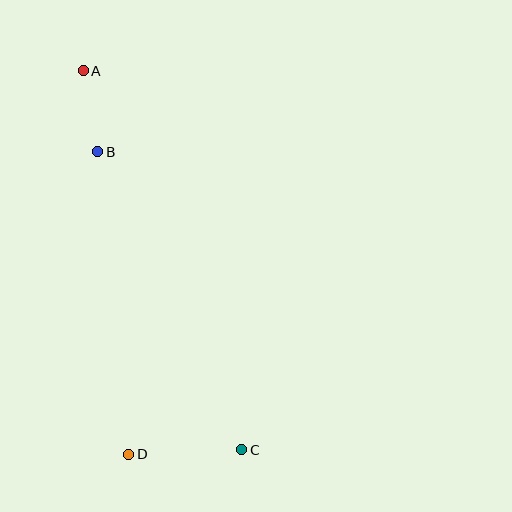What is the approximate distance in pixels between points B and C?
The distance between B and C is approximately 331 pixels.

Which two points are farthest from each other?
Points A and C are farthest from each other.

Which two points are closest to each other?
Points A and B are closest to each other.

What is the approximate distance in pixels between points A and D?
The distance between A and D is approximately 386 pixels.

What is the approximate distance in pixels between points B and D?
The distance between B and D is approximately 304 pixels.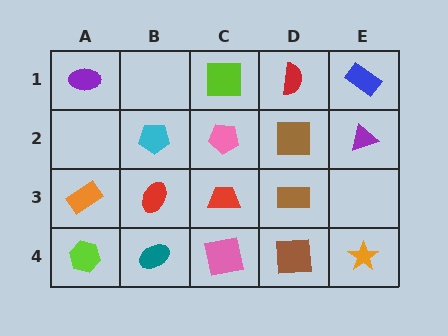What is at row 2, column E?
A purple triangle.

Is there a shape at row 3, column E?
No, that cell is empty.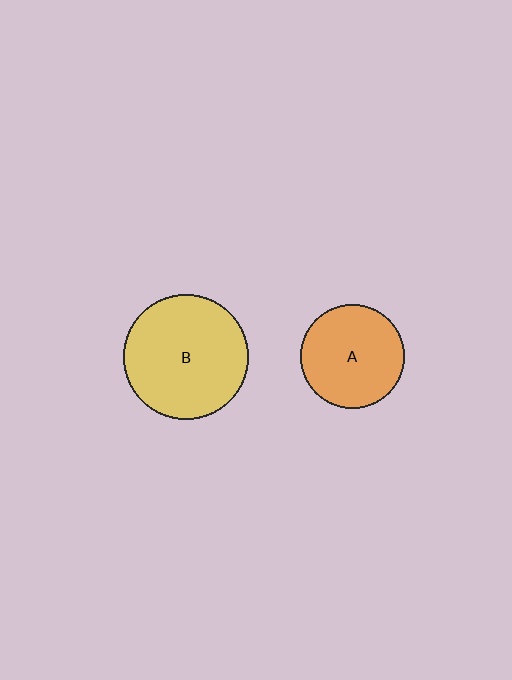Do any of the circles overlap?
No, none of the circles overlap.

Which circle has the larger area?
Circle B (yellow).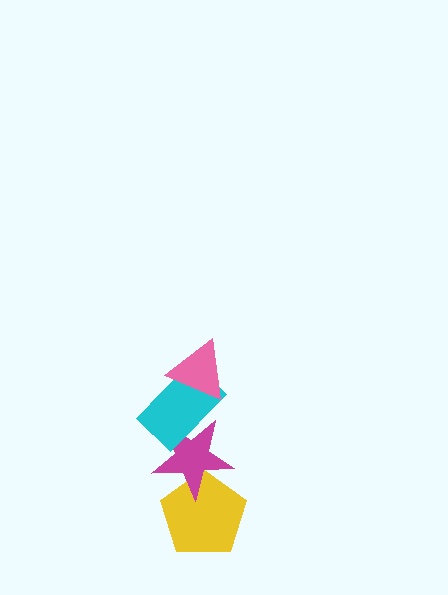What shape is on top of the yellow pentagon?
The magenta star is on top of the yellow pentagon.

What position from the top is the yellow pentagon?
The yellow pentagon is 4th from the top.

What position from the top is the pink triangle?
The pink triangle is 1st from the top.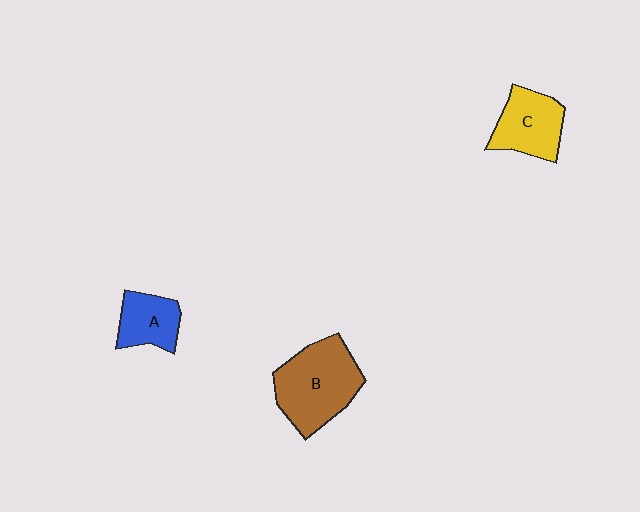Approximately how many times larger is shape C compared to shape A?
Approximately 1.3 times.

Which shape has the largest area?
Shape B (brown).